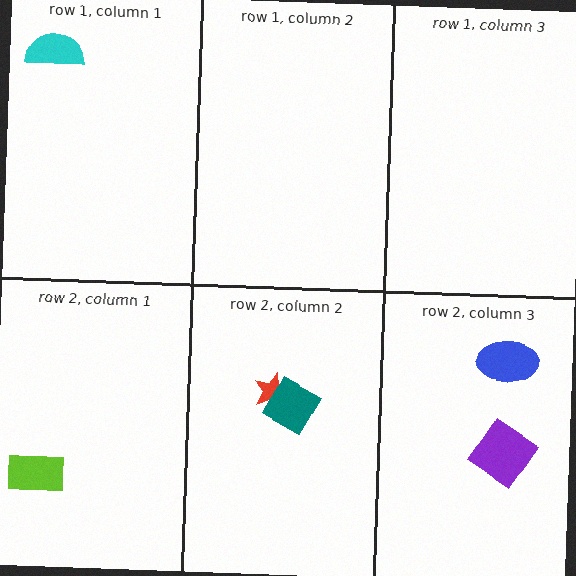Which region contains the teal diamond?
The row 2, column 2 region.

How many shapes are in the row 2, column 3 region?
2.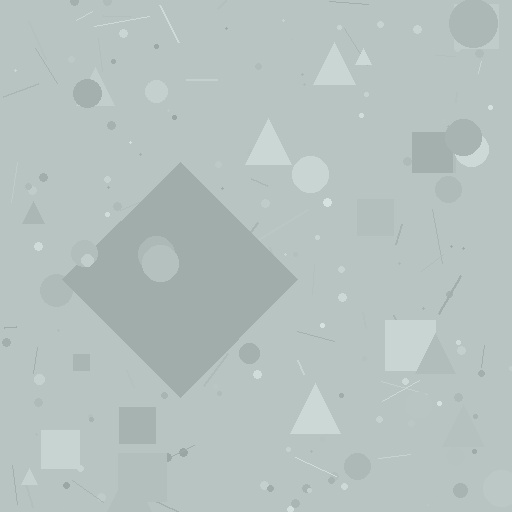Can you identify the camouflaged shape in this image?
The camouflaged shape is a diamond.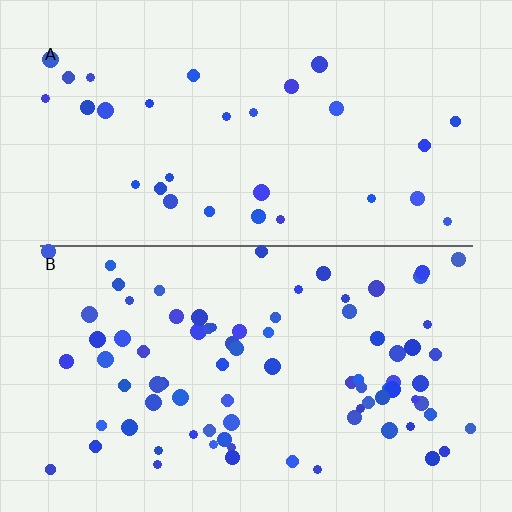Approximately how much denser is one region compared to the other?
Approximately 2.7× — region B over region A.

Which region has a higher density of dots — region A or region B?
B (the bottom).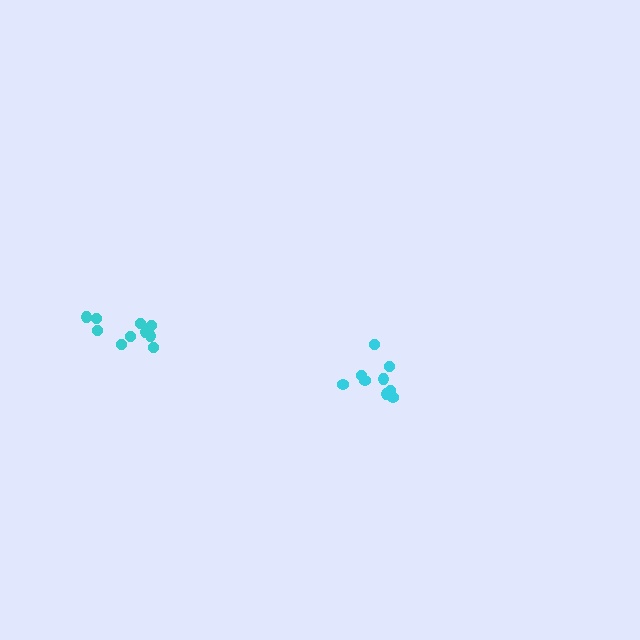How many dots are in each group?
Group 1: 9 dots, Group 2: 10 dots (19 total).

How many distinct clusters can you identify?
There are 2 distinct clusters.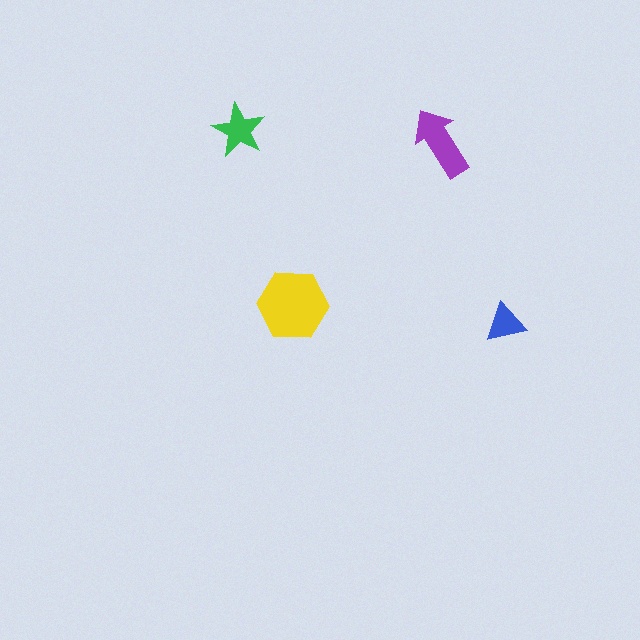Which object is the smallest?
The blue triangle.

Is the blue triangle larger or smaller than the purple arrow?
Smaller.